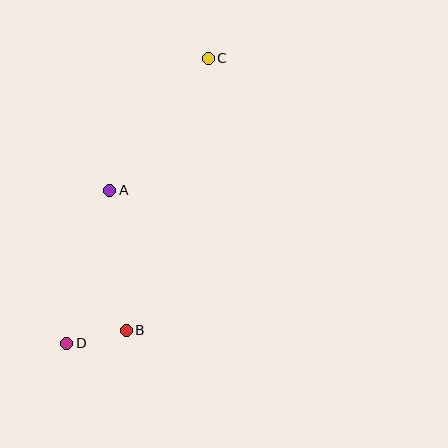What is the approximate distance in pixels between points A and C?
The distance between A and C is approximately 165 pixels.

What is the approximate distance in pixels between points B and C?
The distance between B and C is approximately 284 pixels.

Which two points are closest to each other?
Points B and D are closest to each other.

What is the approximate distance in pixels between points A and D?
The distance between A and D is approximately 159 pixels.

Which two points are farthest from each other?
Points C and D are farthest from each other.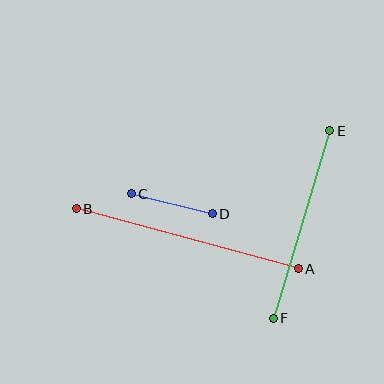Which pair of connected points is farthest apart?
Points A and B are farthest apart.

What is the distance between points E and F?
The distance is approximately 196 pixels.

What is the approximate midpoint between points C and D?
The midpoint is at approximately (172, 204) pixels.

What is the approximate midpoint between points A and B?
The midpoint is at approximately (187, 239) pixels.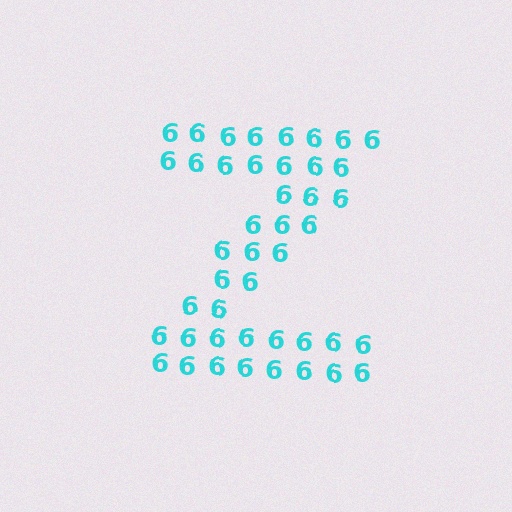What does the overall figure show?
The overall figure shows the letter Z.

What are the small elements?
The small elements are digit 6's.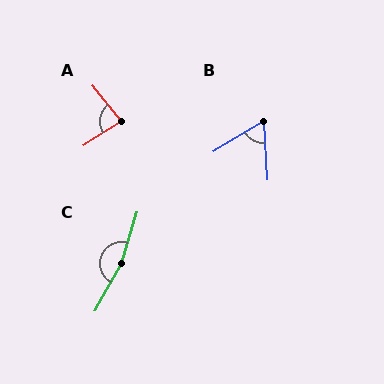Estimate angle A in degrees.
Approximately 83 degrees.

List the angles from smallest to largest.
B (62°), A (83°), C (168°).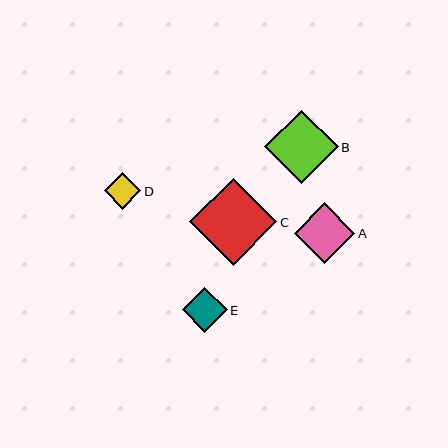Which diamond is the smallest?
Diamond D is the smallest with a size of approximately 36 pixels.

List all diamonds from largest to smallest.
From largest to smallest: C, B, A, E, D.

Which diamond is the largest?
Diamond C is the largest with a size of approximately 87 pixels.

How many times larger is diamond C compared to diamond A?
Diamond C is approximately 1.4 times the size of diamond A.